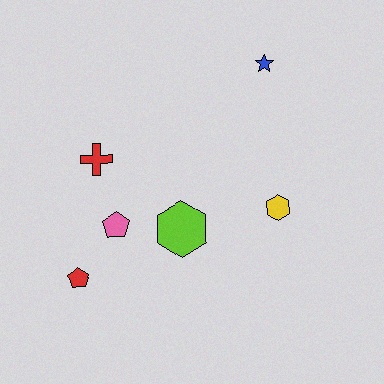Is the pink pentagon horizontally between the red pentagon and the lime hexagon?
Yes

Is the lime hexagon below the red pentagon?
No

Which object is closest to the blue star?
The yellow hexagon is closest to the blue star.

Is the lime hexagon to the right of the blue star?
No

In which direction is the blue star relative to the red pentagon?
The blue star is above the red pentagon.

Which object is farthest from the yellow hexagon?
The red pentagon is farthest from the yellow hexagon.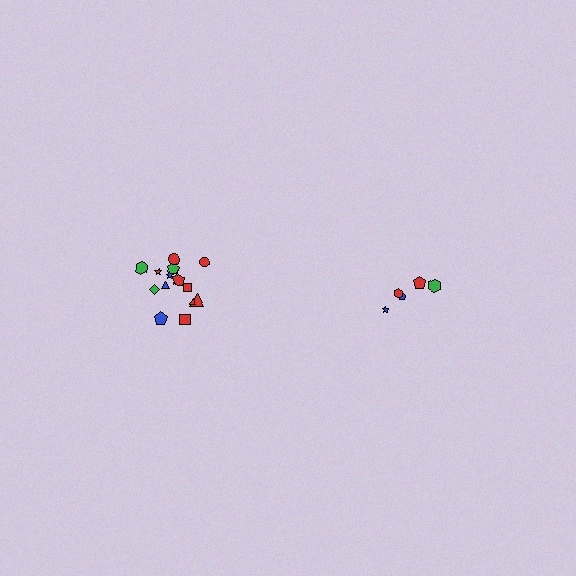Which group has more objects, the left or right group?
The left group.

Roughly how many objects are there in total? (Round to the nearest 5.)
Roughly 20 objects in total.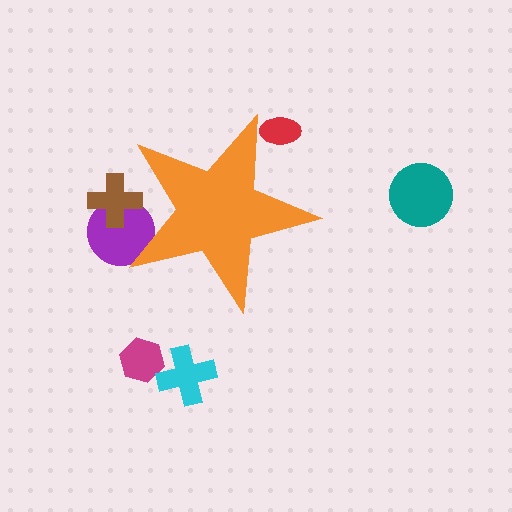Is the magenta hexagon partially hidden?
No, the magenta hexagon is fully visible.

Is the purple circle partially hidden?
Yes, the purple circle is partially hidden behind the orange star.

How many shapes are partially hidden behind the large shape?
3 shapes are partially hidden.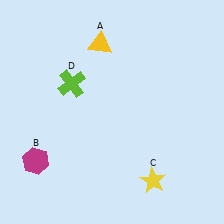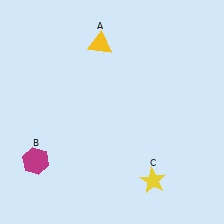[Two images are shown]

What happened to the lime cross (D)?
The lime cross (D) was removed in Image 2. It was in the top-left area of Image 1.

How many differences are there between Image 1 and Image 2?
There is 1 difference between the two images.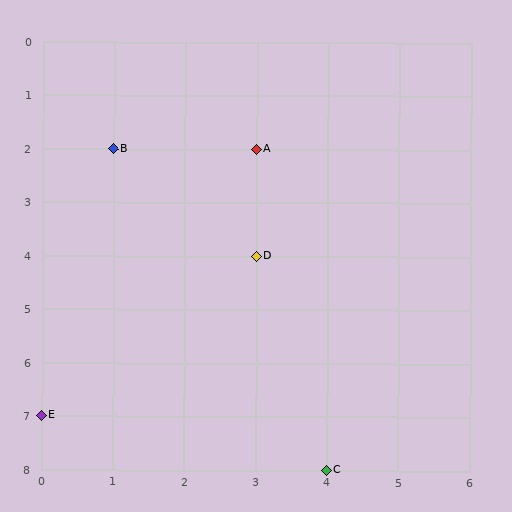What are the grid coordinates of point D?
Point D is at grid coordinates (3, 4).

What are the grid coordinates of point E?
Point E is at grid coordinates (0, 7).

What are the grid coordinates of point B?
Point B is at grid coordinates (1, 2).